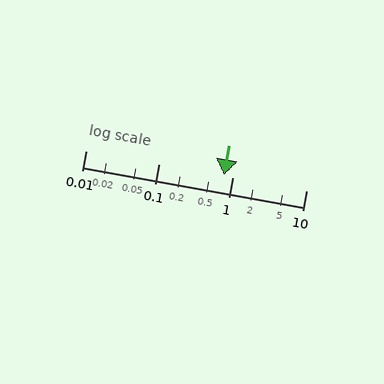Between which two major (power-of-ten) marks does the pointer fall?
The pointer is between 0.1 and 1.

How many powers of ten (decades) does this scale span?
The scale spans 3 decades, from 0.01 to 10.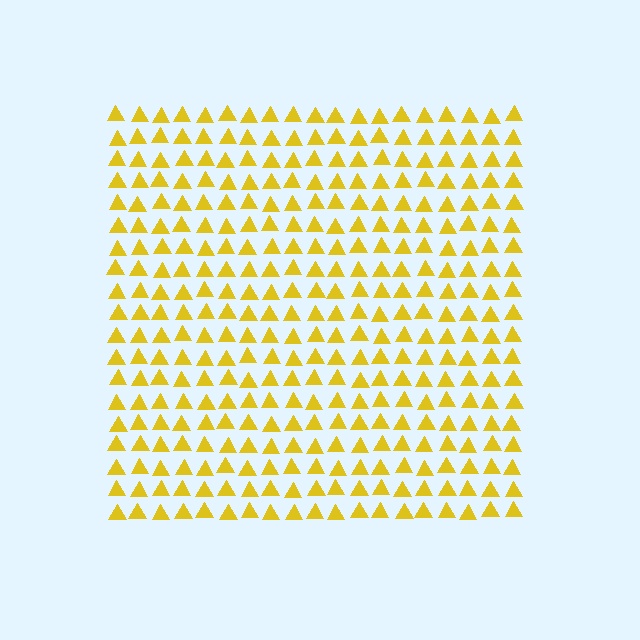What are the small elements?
The small elements are triangles.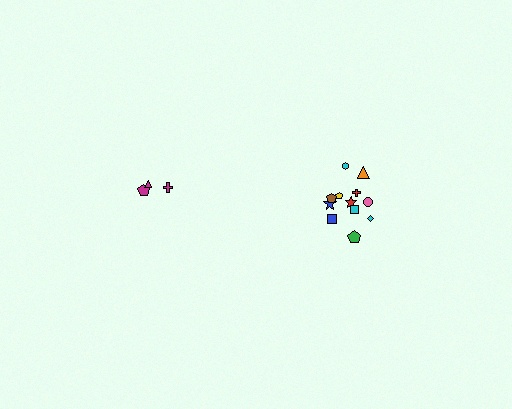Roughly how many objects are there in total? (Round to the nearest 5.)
Roughly 15 objects in total.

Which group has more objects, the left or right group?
The right group.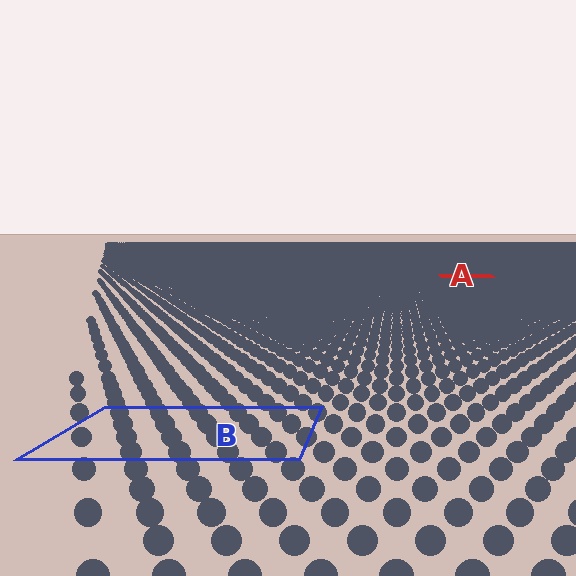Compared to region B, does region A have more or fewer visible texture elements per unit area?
Region A has more texture elements per unit area — they are packed more densely because it is farther away.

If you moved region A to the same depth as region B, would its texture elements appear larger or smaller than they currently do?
They would appear larger. At a closer depth, the same texture elements are projected at a bigger on-screen size.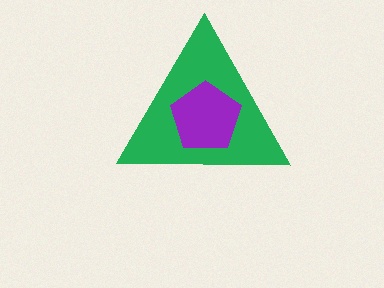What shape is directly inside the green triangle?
The purple pentagon.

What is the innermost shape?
The purple pentagon.